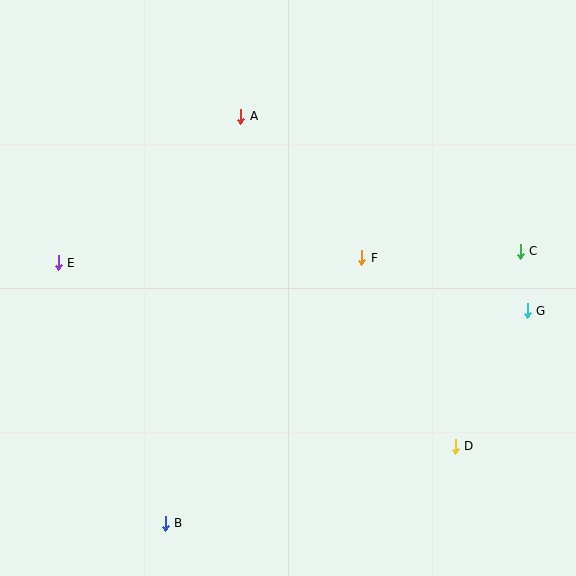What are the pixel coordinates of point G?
Point G is at (527, 311).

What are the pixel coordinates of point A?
Point A is at (241, 116).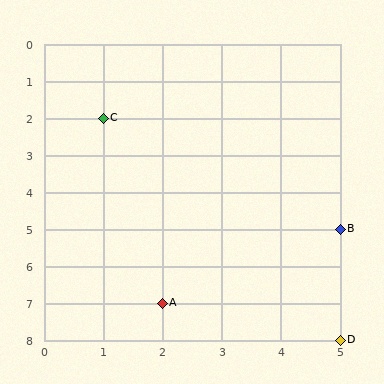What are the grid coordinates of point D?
Point D is at grid coordinates (5, 8).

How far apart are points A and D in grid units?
Points A and D are 3 columns and 1 row apart (about 3.2 grid units diagonally).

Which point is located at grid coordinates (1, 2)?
Point C is at (1, 2).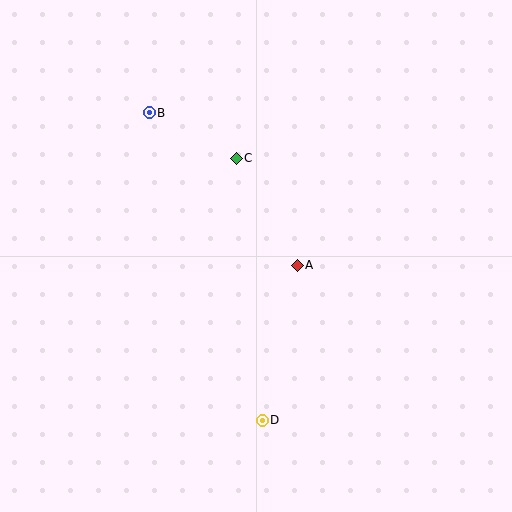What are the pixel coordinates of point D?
Point D is at (262, 420).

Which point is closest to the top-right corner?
Point C is closest to the top-right corner.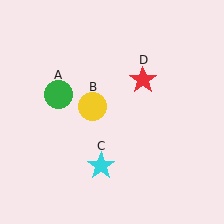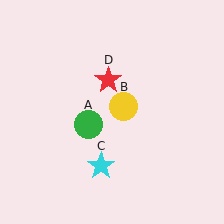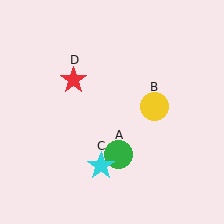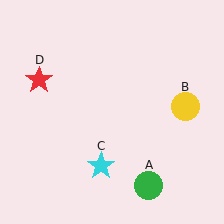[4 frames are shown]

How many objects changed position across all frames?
3 objects changed position: green circle (object A), yellow circle (object B), red star (object D).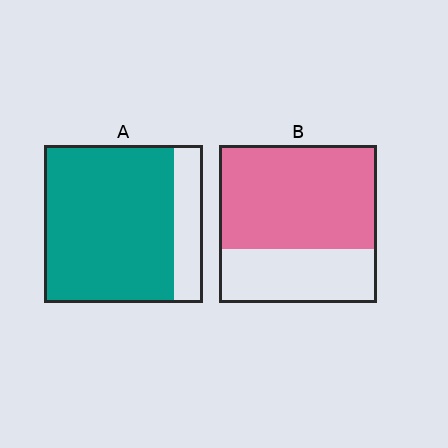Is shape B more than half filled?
Yes.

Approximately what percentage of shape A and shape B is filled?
A is approximately 80% and B is approximately 65%.